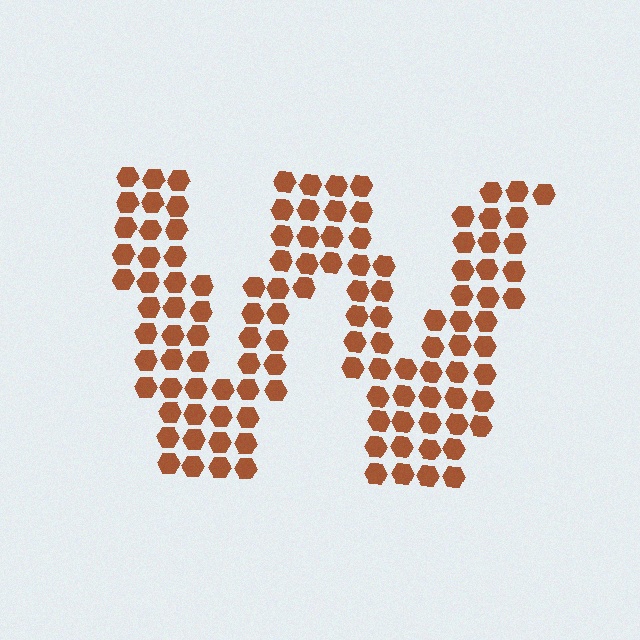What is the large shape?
The large shape is the letter W.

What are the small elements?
The small elements are hexagons.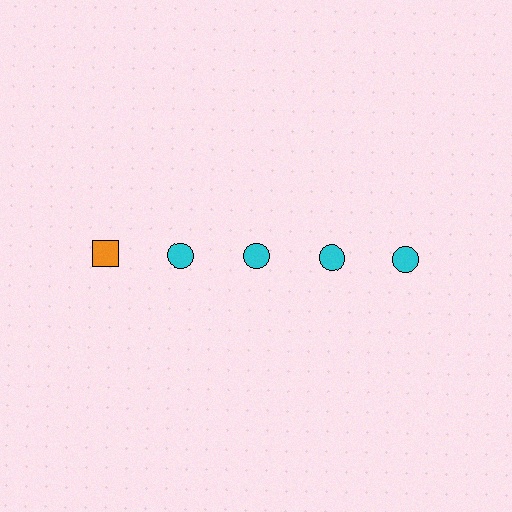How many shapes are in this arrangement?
There are 5 shapes arranged in a grid pattern.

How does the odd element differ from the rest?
It differs in both color (orange instead of cyan) and shape (square instead of circle).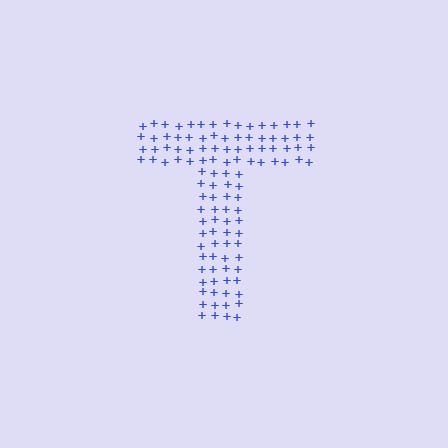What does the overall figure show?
The overall figure shows the letter T.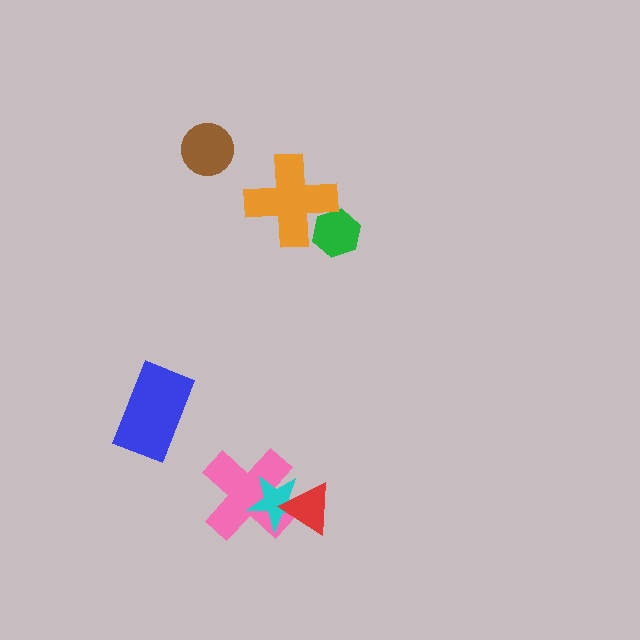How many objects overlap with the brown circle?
0 objects overlap with the brown circle.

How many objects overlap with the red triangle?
2 objects overlap with the red triangle.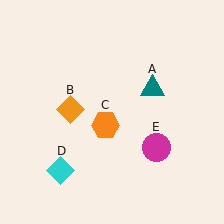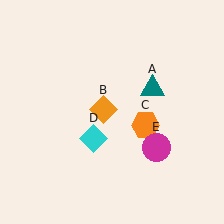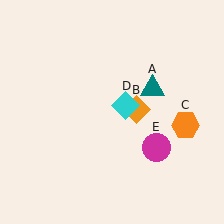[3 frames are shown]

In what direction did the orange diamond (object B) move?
The orange diamond (object B) moved right.